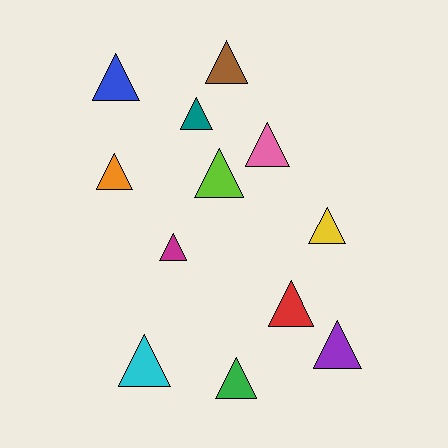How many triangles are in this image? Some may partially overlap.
There are 12 triangles.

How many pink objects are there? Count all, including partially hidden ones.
There is 1 pink object.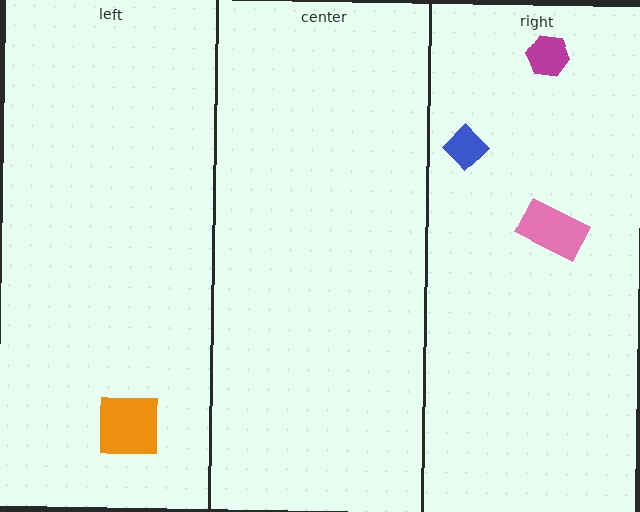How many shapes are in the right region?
3.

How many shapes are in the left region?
1.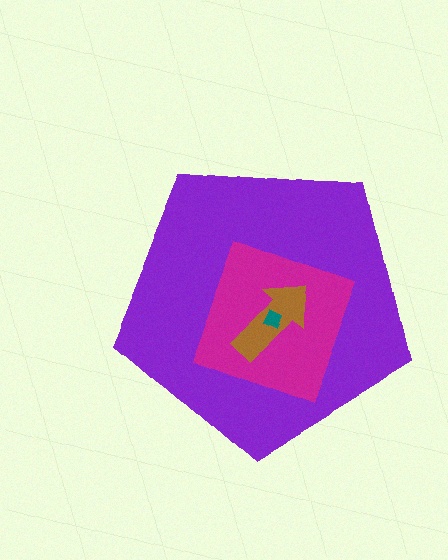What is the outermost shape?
The purple pentagon.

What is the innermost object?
The teal diamond.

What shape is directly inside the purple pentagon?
The magenta square.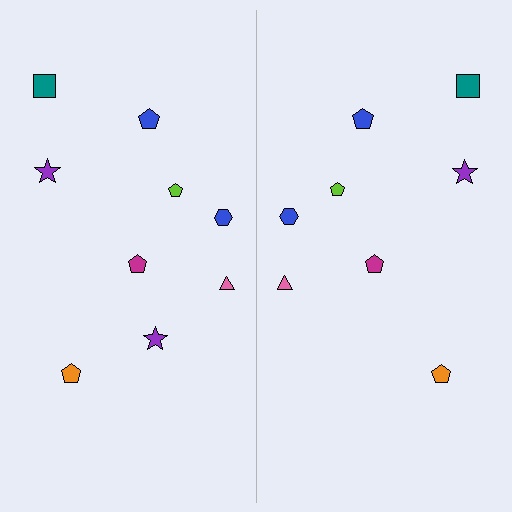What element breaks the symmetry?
A purple star is missing from the right side.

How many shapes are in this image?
There are 17 shapes in this image.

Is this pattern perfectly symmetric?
No, the pattern is not perfectly symmetric. A purple star is missing from the right side.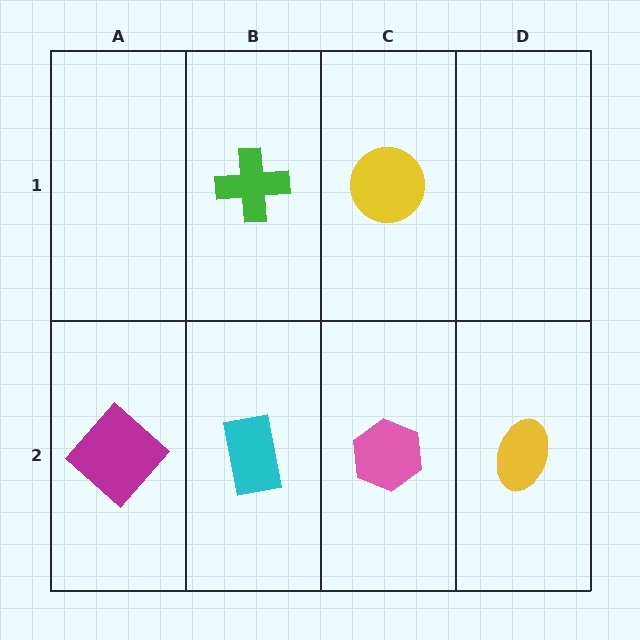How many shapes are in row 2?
4 shapes.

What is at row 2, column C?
A pink hexagon.